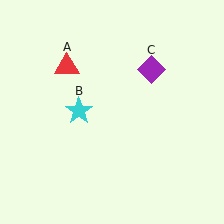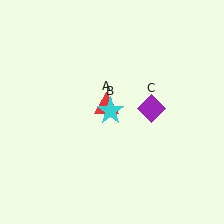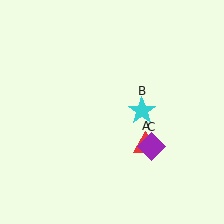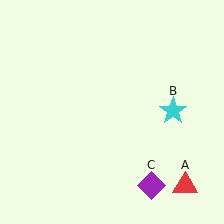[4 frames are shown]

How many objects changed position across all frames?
3 objects changed position: red triangle (object A), cyan star (object B), purple diamond (object C).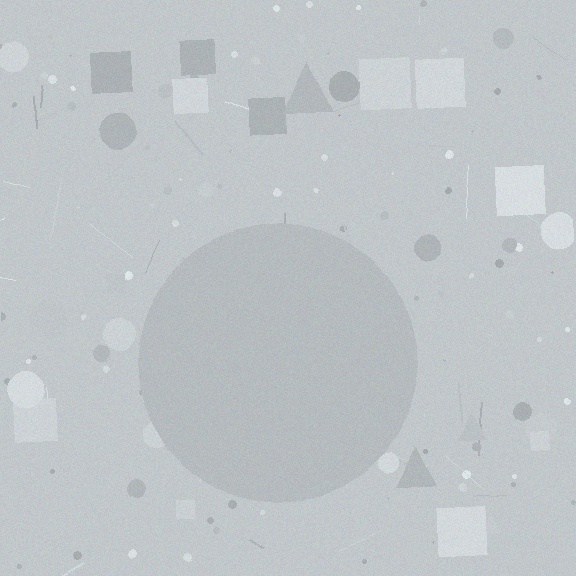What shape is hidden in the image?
A circle is hidden in the image.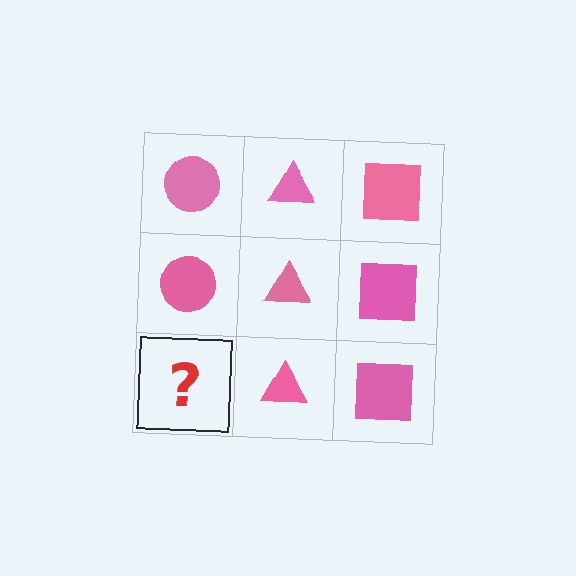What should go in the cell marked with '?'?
The missing cell should contain a pink circle.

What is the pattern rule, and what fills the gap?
The rule is that each column has a consistent shape. The gap should be filled with a pink circle.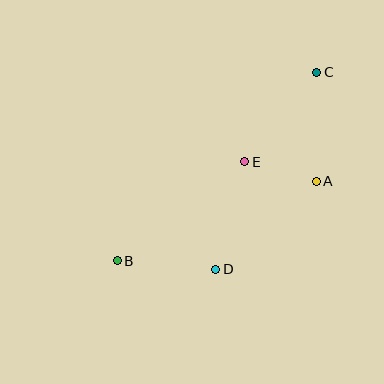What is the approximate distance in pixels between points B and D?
The distance between B and D is approximately 99 pixels.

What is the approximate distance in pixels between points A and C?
The distance between A and C is approximately 109 pixels.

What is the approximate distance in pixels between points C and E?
The distance between C and E is approximately 115 pixels.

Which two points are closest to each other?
Points A and E are closest to each other.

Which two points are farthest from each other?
Points B and C are farthest from each other.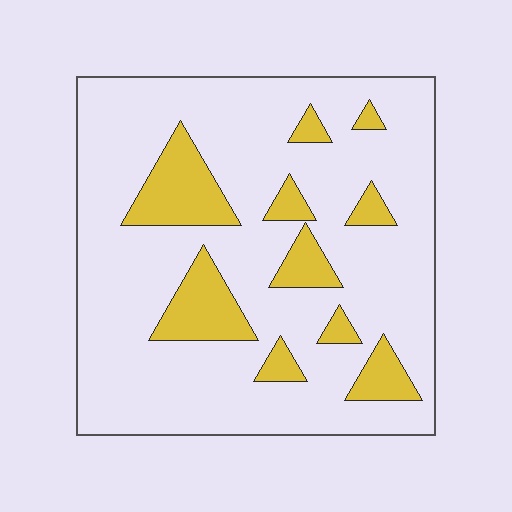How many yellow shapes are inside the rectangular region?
10.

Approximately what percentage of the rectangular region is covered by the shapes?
Approximately 20%.